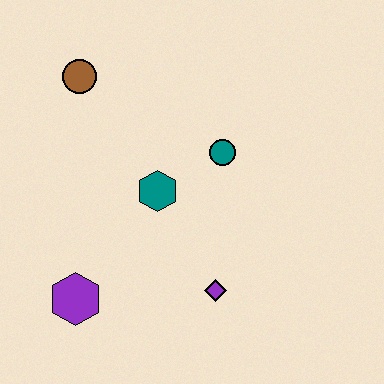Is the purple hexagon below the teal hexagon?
Yes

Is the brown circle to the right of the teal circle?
No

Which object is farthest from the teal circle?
The purple hexagon is farthest from the teal circle.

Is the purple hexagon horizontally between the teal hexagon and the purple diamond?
No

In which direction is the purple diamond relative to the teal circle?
The purple diamond is below the teal circle.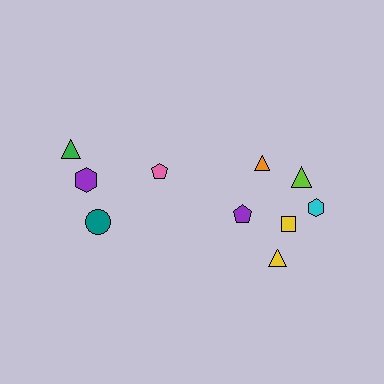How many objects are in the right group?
There are 6 objects.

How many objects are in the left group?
There are 4 objects.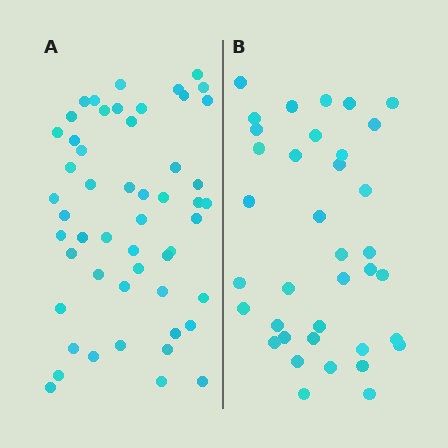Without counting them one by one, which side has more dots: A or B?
Region A (the left region) has more dots.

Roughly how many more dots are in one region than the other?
Region A has approximately 15 more dots than region B.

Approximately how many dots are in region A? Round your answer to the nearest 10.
About 50 dots. (The exact count is 52, which rounds to 50.)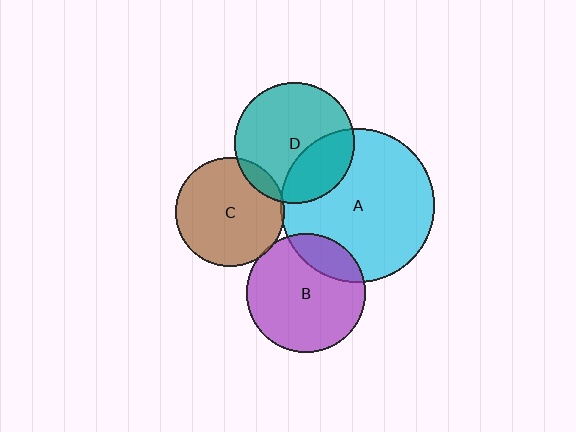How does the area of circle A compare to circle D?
Approximately 1.6 times.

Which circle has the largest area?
Circle A (cyan).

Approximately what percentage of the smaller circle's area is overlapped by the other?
Approximately 5%.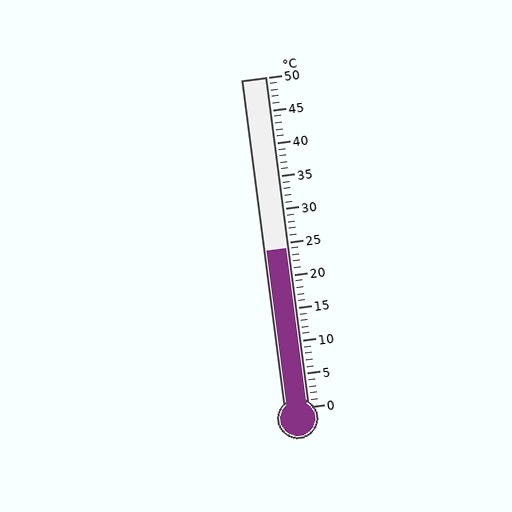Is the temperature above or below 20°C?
The temperature is above 20°C.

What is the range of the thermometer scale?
The thermometer scale ranges from 0°C to 50°C.